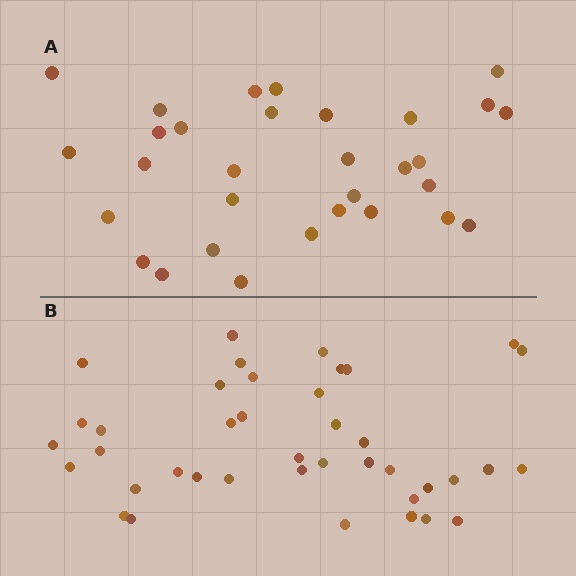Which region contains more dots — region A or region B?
Region B (the bottom region) has more dots.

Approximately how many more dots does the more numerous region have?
Region B has roughly 8 or so more dots than region A.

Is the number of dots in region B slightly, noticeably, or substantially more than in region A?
Region B has noticeably more, but not dramatically so. The ratio is roughly 1.3 to 1.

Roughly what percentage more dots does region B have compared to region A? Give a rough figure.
About 30% more.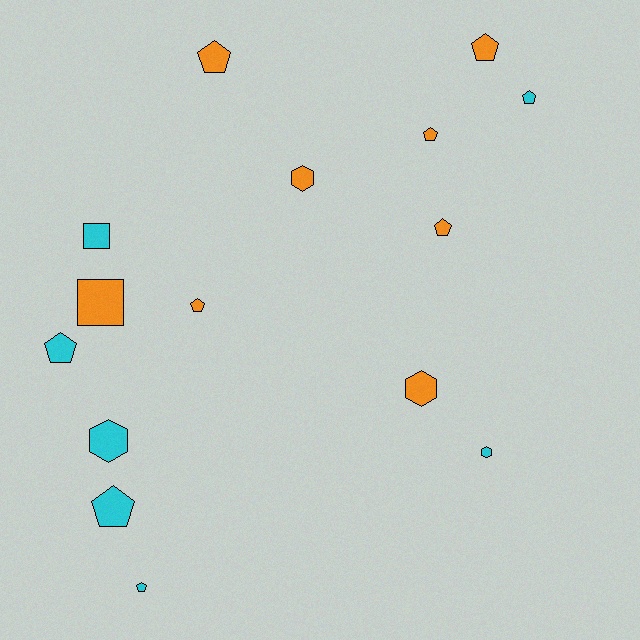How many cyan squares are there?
There is 1 cyan square.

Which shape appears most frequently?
Pentagon, with 9 objects.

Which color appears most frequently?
Orange, with 8 objects.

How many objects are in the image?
There are 15 objects.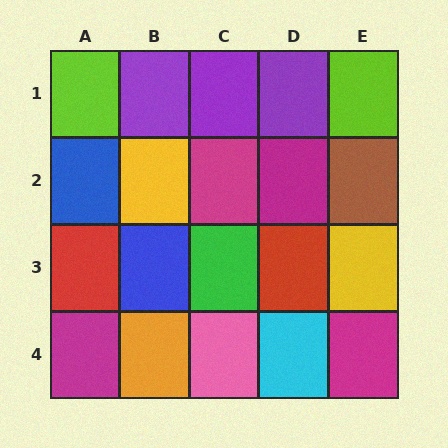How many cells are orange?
1 cell is orange.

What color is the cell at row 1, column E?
Lime.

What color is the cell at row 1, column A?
Lime.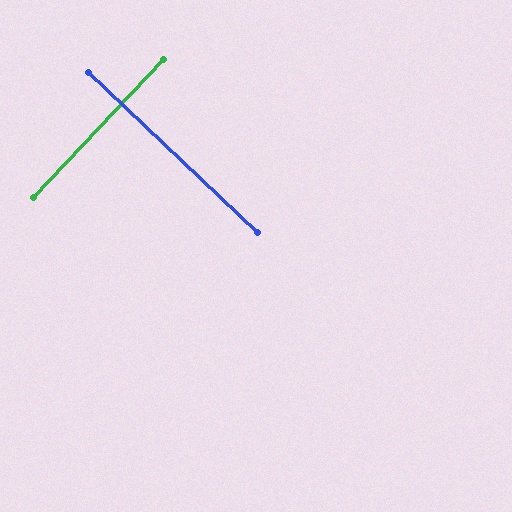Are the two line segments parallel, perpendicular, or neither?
Perpendicular — they meet at approximately 90°.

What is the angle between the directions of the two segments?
Approximately 90 degrees.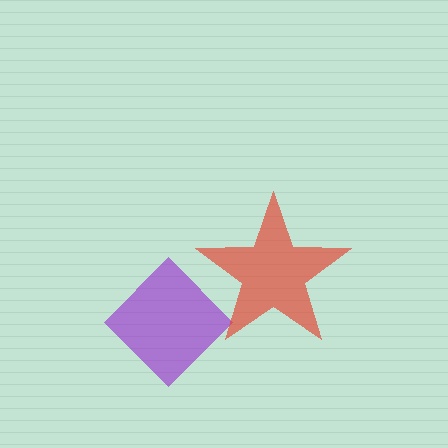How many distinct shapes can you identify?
There are 2 distinct shapes: a purple diamond, a red star.